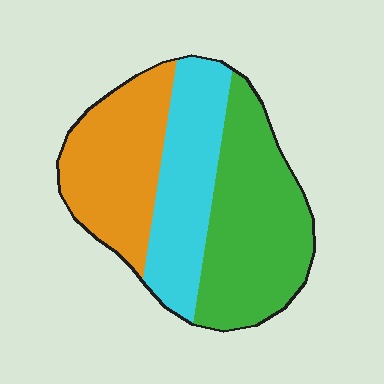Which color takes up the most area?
Green, at roughly 40%.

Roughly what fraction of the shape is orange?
Orange covers roughly 30% of the shape.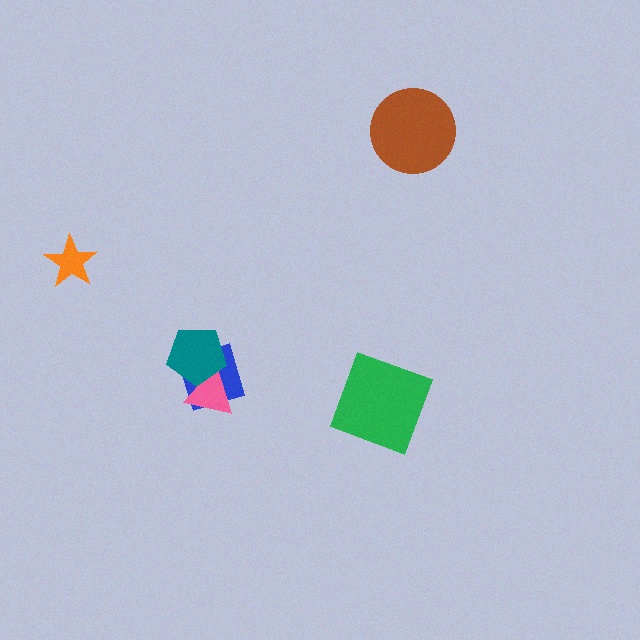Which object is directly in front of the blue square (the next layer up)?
The pink triangle is directly in front of the blue square.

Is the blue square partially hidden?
Yes, it is partially covered by another shape.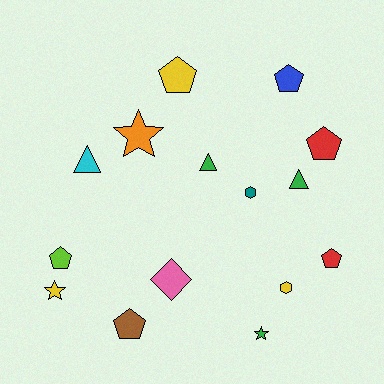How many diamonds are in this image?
There is 1 diamond.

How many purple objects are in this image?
There are no purple objects.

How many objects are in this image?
There are 15 objects.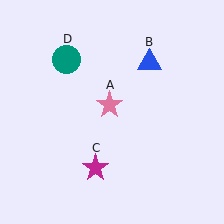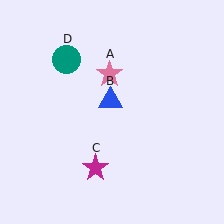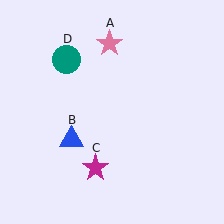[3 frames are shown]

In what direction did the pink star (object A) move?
The pink star (object A) moved up.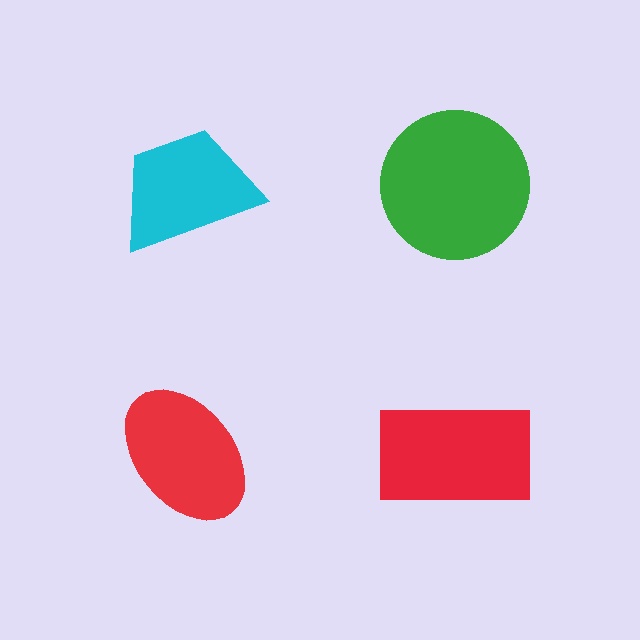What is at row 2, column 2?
A red rectangle.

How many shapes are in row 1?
2 shapes.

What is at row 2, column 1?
A red ellipse.